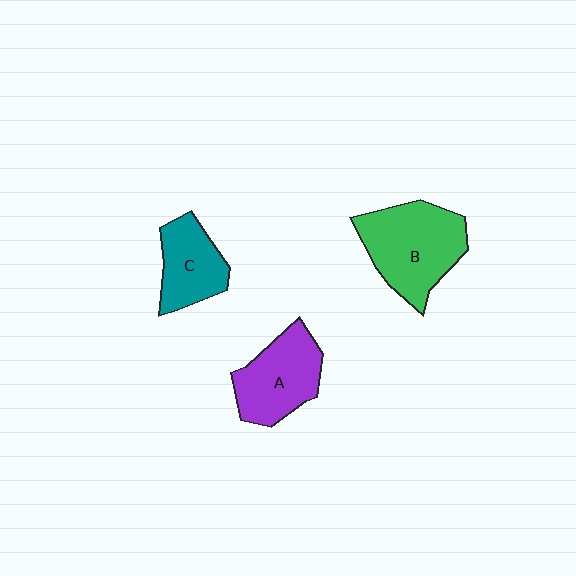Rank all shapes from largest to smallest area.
From largest to smallest: B (green), A (purple), C (teal).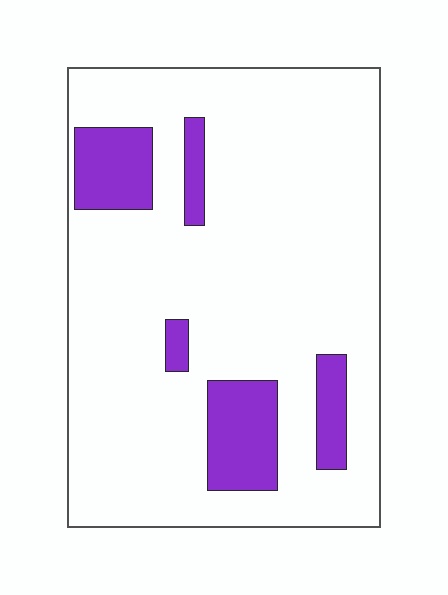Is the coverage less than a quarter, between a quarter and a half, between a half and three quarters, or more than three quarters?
Less than a quarter.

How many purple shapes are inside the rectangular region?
5.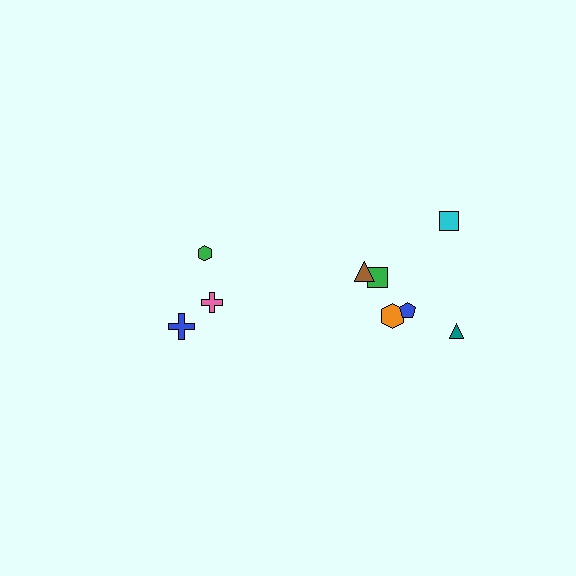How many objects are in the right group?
There are 6 objects.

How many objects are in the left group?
There are 3 objects.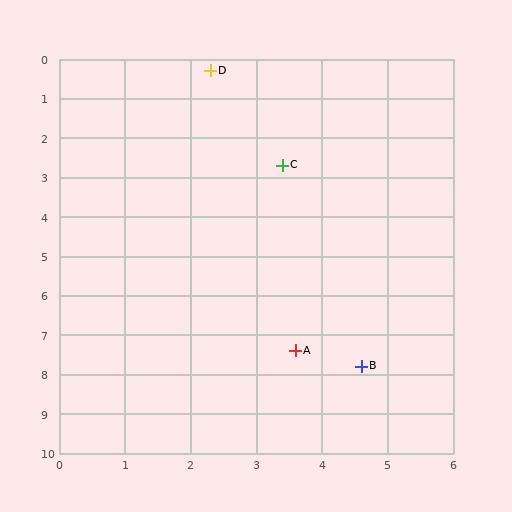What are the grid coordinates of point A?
Point A is at approximately (3.6, 7.4).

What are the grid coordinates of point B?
Point B is at approximately (4.6, 7.8).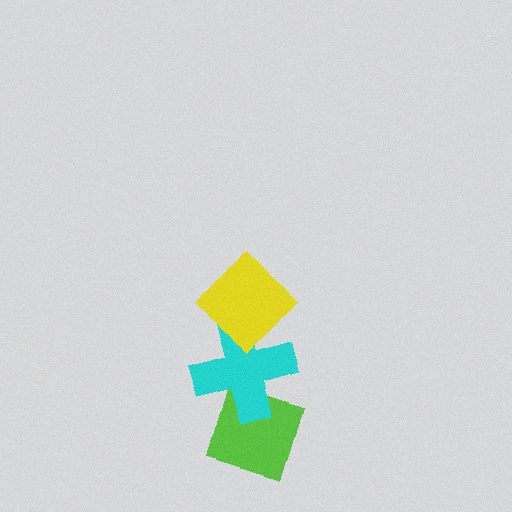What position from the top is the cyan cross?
The cyan cross is 2nd from the top.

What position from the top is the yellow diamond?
The yellow diamond is 1st from the top.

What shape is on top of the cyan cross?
The yellow diamond is on top of the cyan cross.